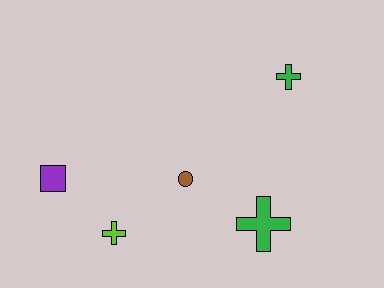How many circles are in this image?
There is 1 circle.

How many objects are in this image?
There are 5 objects.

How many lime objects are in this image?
There is 1 lime object.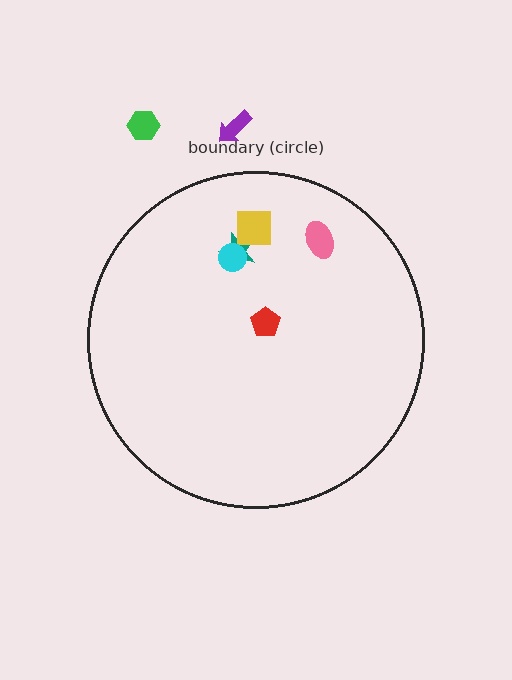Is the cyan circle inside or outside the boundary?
Inside.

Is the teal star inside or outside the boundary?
Inside.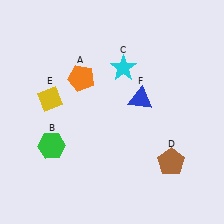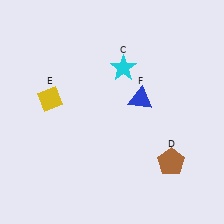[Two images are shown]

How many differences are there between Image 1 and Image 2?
There are 2 differences between the two images.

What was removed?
The orange pentagon (A), the green hexagon (B) were removed in Image 2.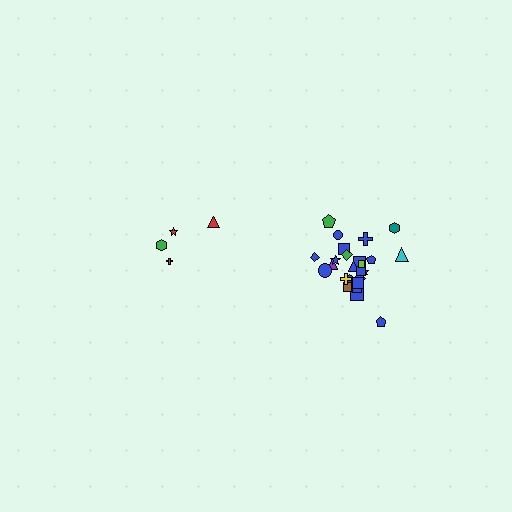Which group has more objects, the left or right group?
The right group.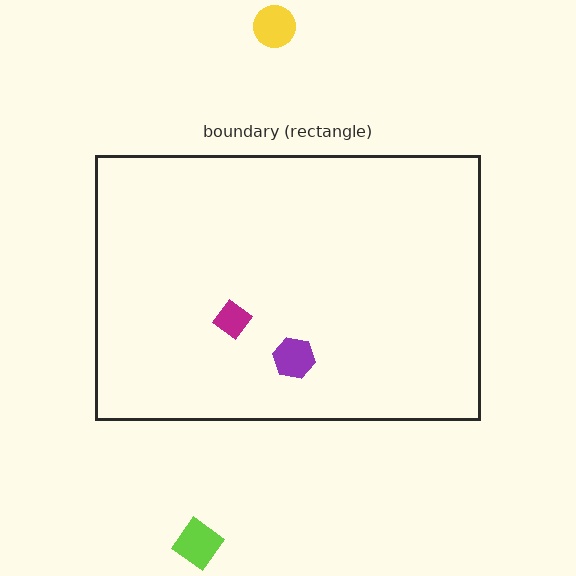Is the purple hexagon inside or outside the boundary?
Inside.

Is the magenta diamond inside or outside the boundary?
Inside.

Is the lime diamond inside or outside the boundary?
Outside.